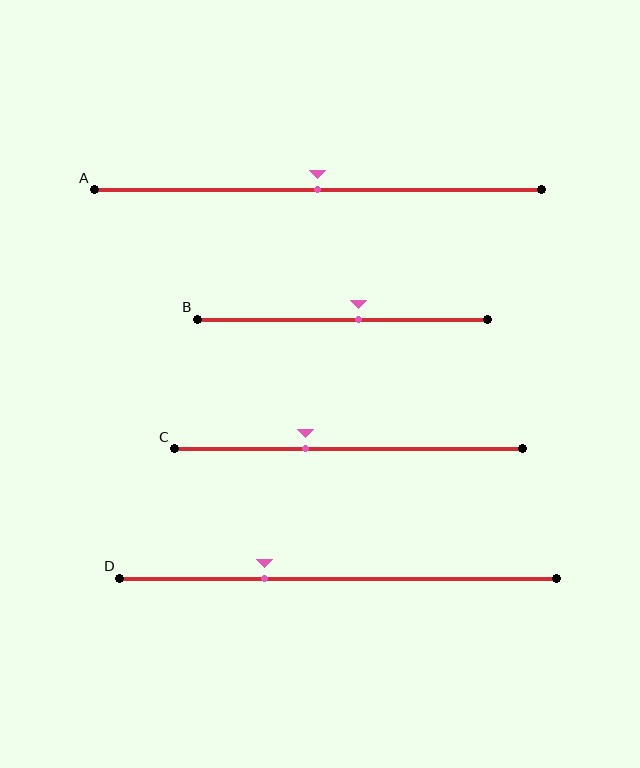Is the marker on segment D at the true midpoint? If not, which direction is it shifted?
No, the marker on segment D is shifted to the left by about 17% of the segment length.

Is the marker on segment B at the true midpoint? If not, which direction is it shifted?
No, the marker on segment B is shifted to the right by about 6% of the segment length.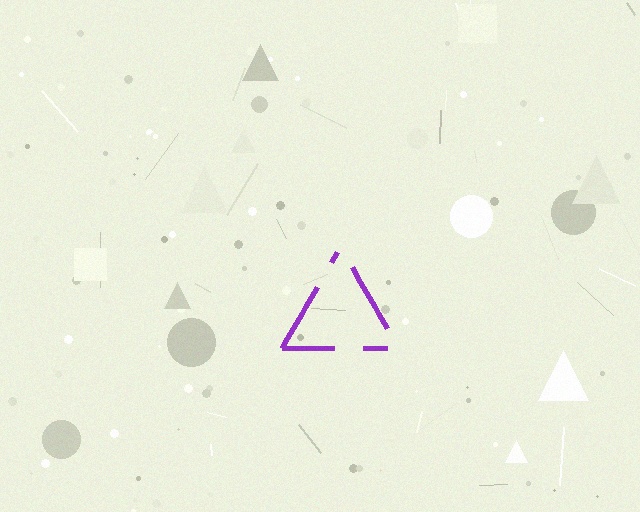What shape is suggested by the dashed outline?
The dashed outline suggests a triangle.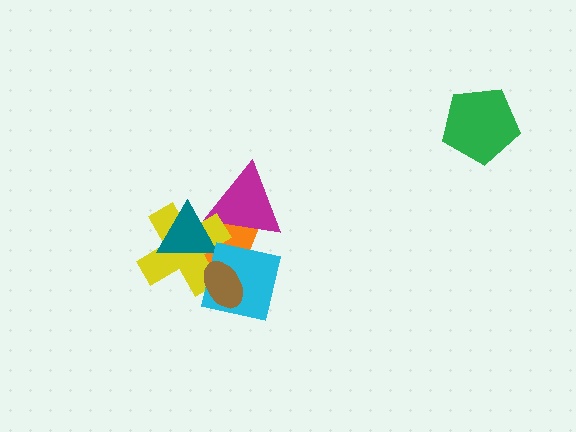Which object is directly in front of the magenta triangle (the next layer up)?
The yellow cross is directly in front of the magenta triangle.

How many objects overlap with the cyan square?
5 objects overlap with the cyan square.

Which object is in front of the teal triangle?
The cyan square is in front of the teal triangle.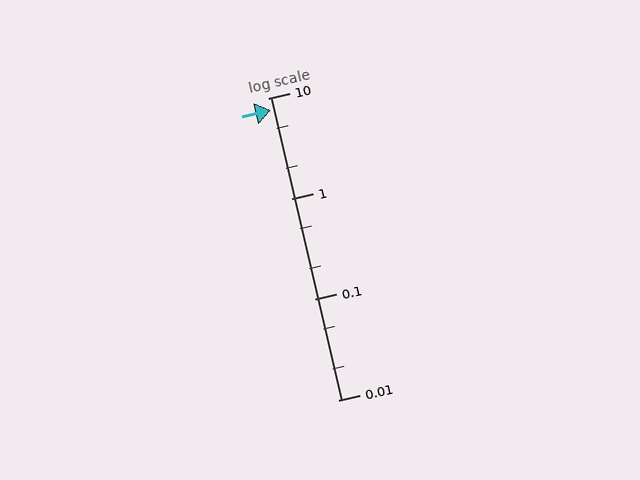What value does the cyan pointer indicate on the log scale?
The pointer indicates approximately 7.5.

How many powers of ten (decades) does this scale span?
The scale spans 3 decades, from 0.01 to 10.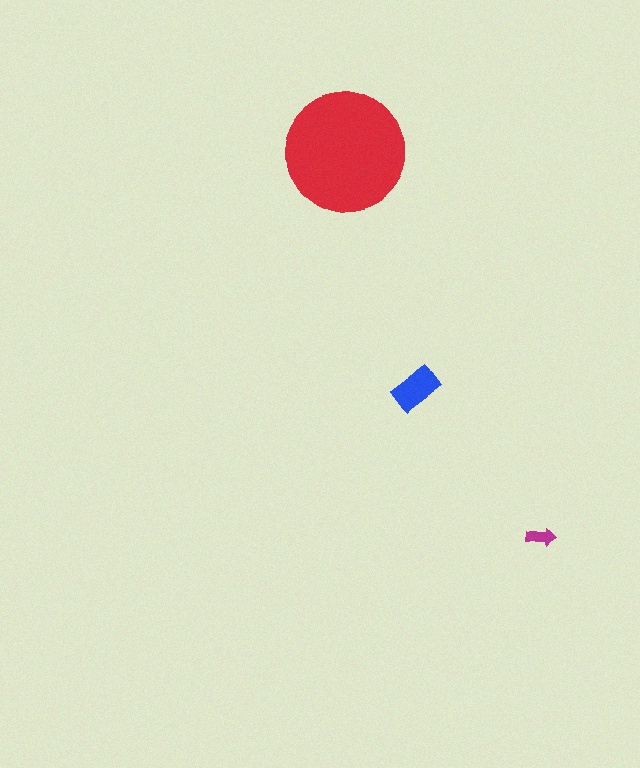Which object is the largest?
The red circle.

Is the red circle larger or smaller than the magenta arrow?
Larger.